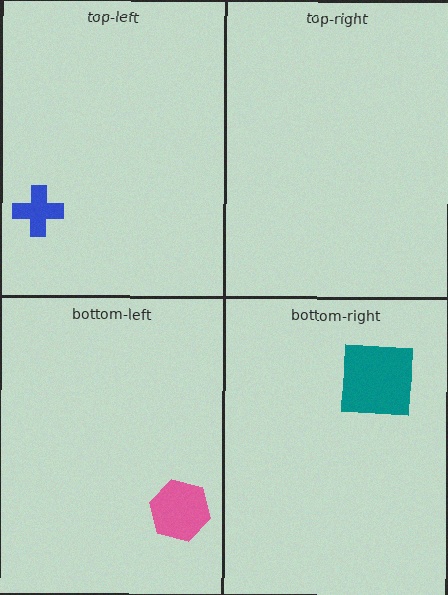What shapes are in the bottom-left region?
The pink hexagon.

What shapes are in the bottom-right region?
The teal square.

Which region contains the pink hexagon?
The bottom-left region.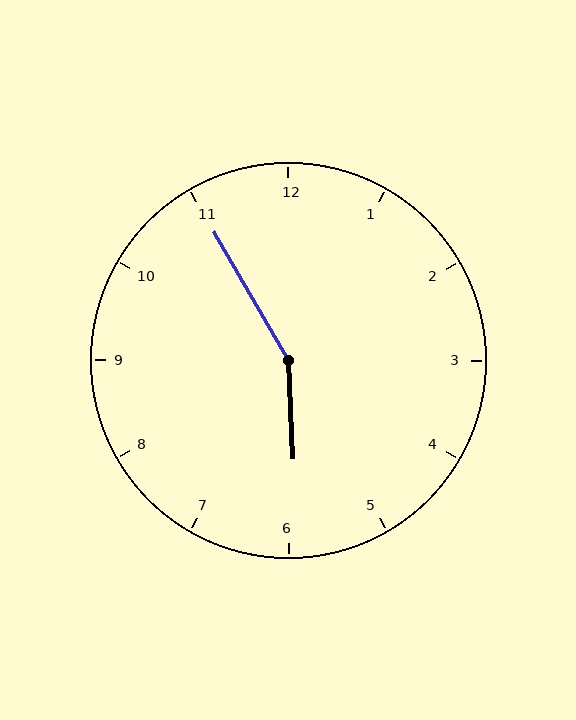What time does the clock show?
5:55.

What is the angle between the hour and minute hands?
Approximately 152 degrees.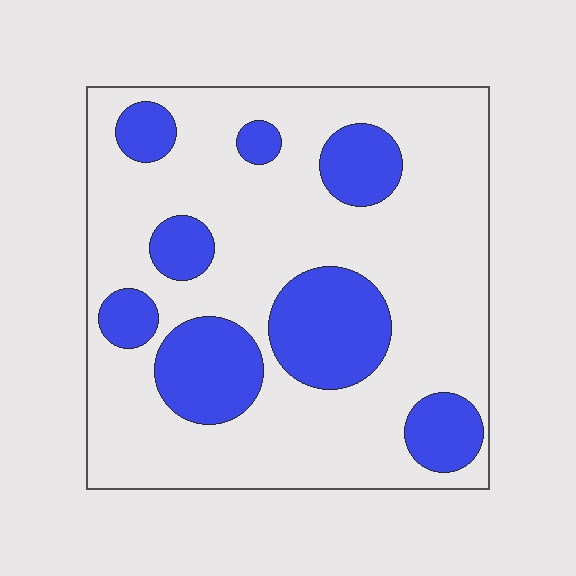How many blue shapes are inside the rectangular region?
8.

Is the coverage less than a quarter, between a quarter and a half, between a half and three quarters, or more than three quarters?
Between a quarter and a half.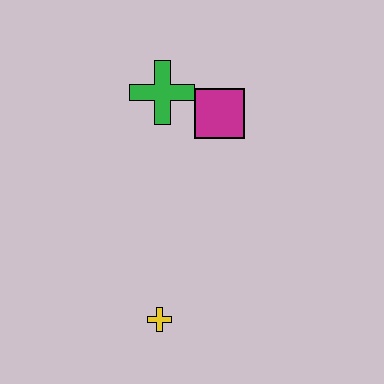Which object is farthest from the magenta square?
The yellow cross is farthest from the magenta square.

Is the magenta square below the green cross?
Yes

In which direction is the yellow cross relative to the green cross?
The yellow cross is below the green cross.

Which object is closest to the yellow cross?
The magenta square is closest to the yellow cross.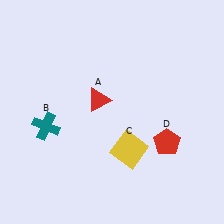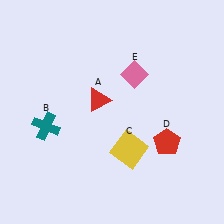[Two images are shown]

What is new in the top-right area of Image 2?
A pink diamond (E) was added in the top-right area of Image 2.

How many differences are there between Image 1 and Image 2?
There is 1 difference between the two images.